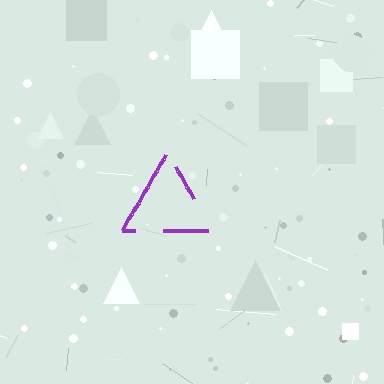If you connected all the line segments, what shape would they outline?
They would outline a triangle.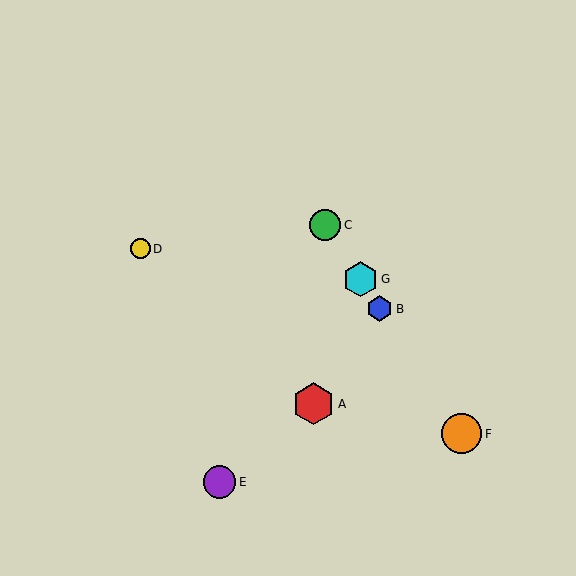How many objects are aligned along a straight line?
4 objects (B, C, F, G) are aligned along a straight line.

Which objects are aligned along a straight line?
Objects B, C, F, G are aligned along a straight line.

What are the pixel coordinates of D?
Object D is at (140, 249).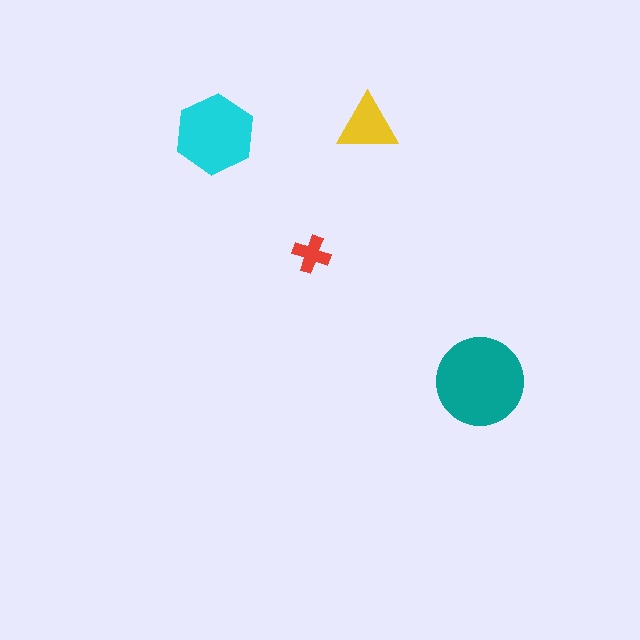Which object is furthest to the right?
The teal circle is rightmost.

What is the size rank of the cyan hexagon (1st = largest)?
2nd.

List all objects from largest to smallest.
The teal circle, the cyan hexagon, the yellow triangle, the red cross.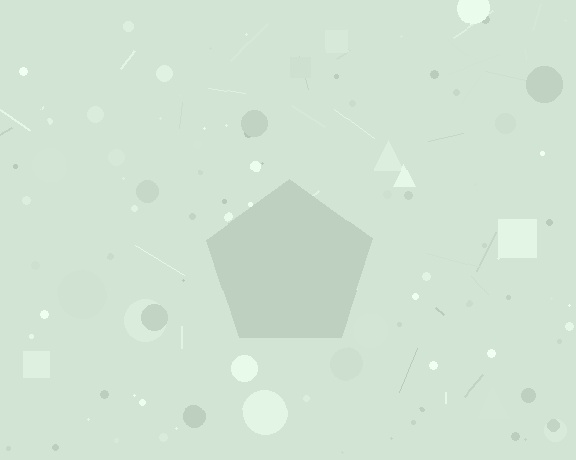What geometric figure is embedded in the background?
A pentagon is embedded in the background.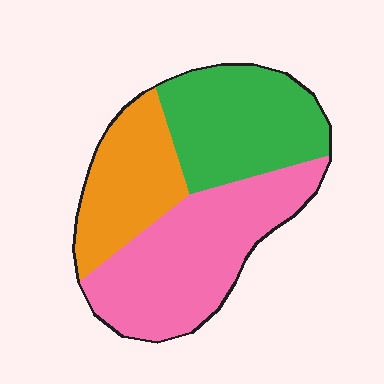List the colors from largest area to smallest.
From largest to smallest: pink, green, orange.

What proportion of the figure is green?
Green covers roughly 35% of the figure.